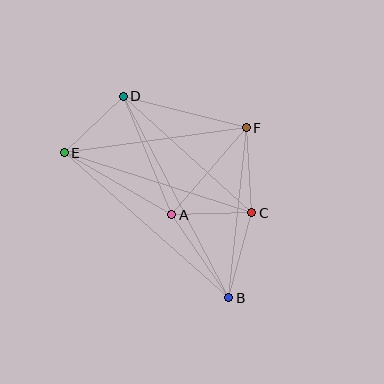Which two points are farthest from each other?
Points B and D are farthest from each other.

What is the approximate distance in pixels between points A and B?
The distance between A and B is approximately 100 pixels.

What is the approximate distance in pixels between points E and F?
The distance between E and F is approximately 184 pixels.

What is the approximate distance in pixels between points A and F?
The distance between A and F is approximately 114 pixels.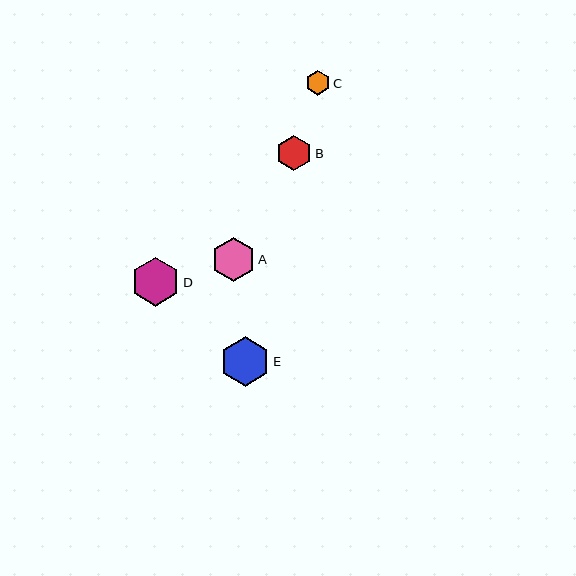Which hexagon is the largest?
Hexagon E is the largest with a size of approximately 49 pixels.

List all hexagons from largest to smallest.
From largest to smallest: E, D, A, B, C.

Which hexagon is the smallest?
Hexagon C is the smallest with a size of approximately 25 pixels.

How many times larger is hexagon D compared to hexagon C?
Hexagon D is approximately 1.9 times the size of hexagon C.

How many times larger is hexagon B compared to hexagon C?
Hexagon B is approximately 1.4 times the size of hexagon C.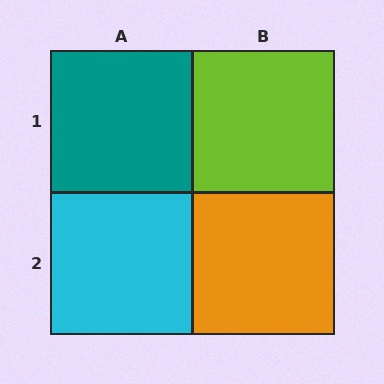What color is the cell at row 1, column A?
Teal.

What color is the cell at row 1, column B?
Lime.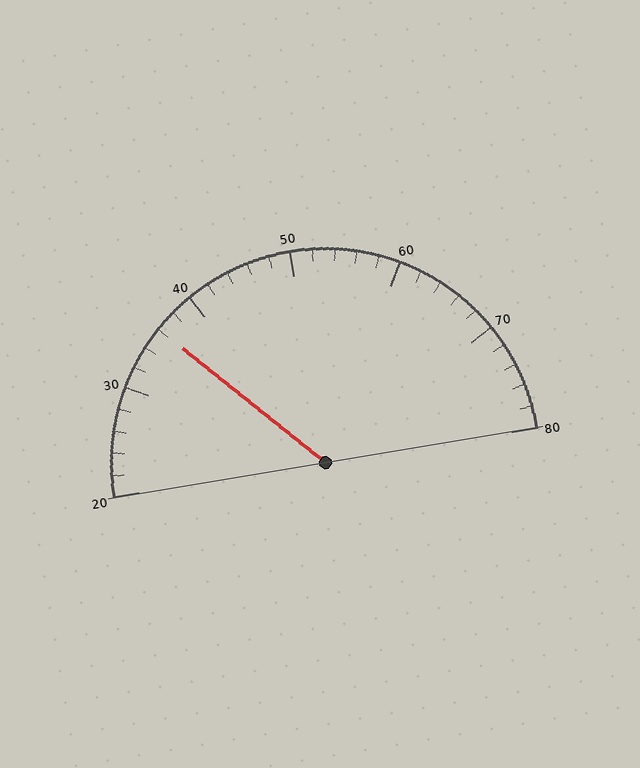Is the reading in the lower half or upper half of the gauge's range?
The reading is in the lower half of the range (20 to 80).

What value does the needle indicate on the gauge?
The needle indicates approximately 36.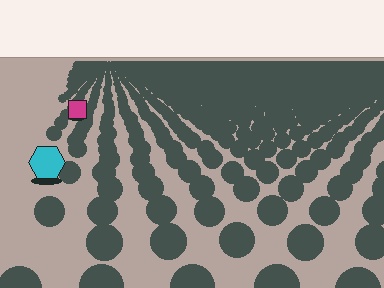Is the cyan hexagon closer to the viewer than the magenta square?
Yes. The cyan hexagon is closer — you can tell from the texture gradient: the ground texture is coarser near it.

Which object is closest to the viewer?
The cyan hexagon is closest. The texture marks near it are larger and more spread out.